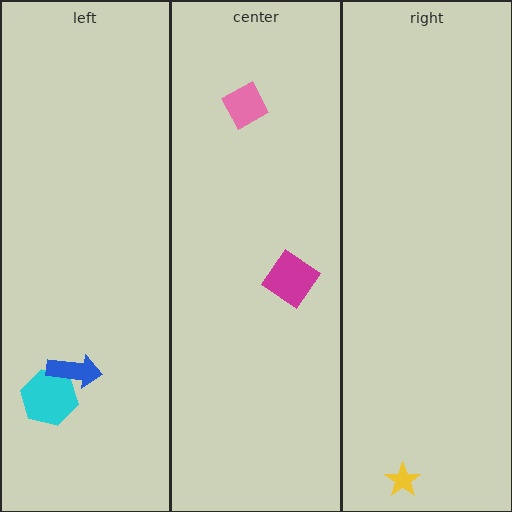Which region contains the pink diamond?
The center region.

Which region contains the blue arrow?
The left region.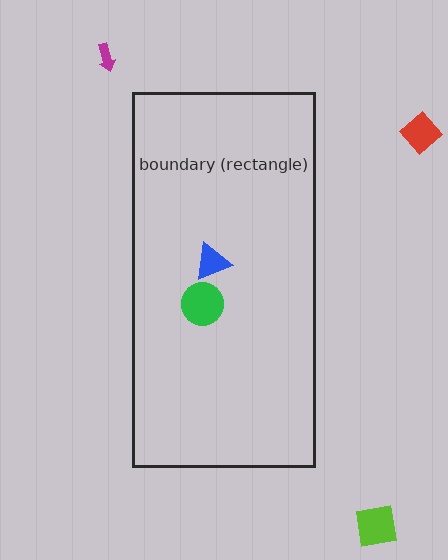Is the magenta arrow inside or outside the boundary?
Outside.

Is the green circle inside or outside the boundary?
Inside.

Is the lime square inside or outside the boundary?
Outside.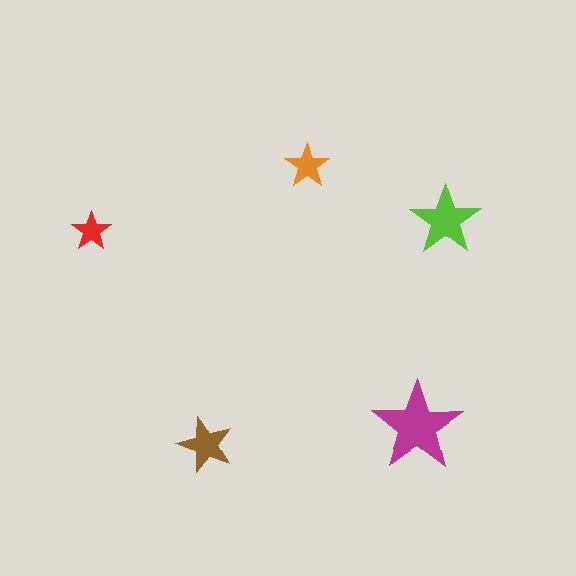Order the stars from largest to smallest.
the magenta one, the lime one, the brown one, the orange one, the red one.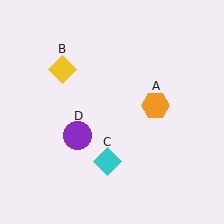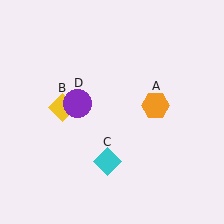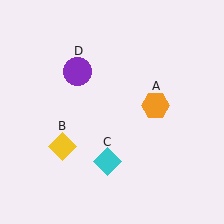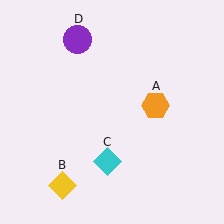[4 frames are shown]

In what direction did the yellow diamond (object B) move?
The yellow diamond (object B) moved down.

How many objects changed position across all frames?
2 objects changed position: yellow diamond (object B), purple circle (object D).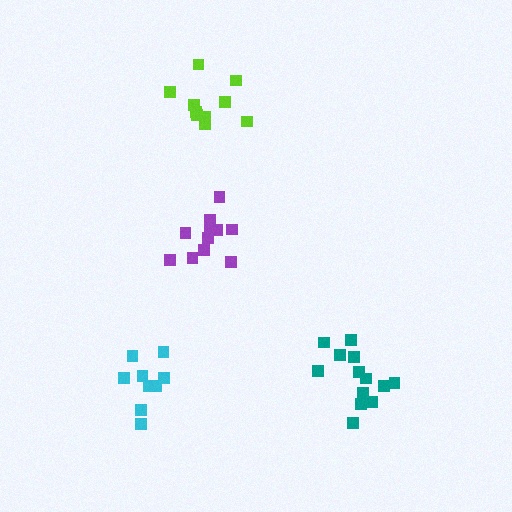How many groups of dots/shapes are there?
There are 4 groups.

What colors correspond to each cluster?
The clusters are colored: purple, cyan, teal, lime.